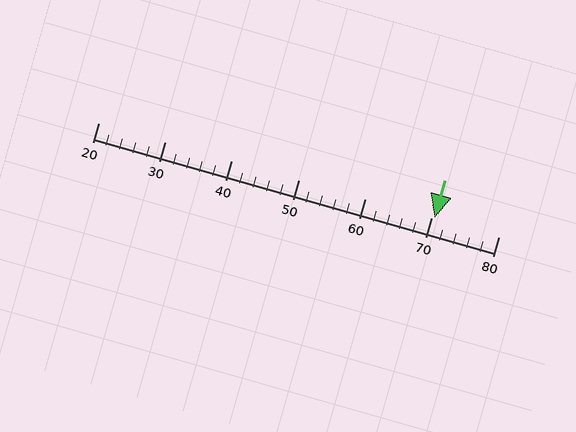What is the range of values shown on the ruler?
The ruler shows values from 20 to 80.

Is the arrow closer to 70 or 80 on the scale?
The arrow is closer to 70.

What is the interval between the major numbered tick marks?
The major tick marks are spaced 10 units apart.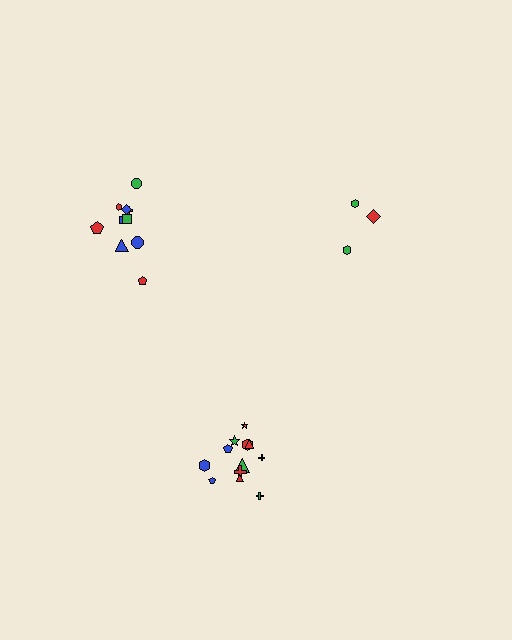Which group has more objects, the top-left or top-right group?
The top-left group.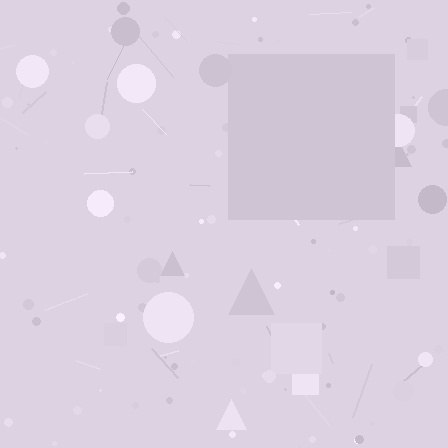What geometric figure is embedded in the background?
A square is embedded in the background.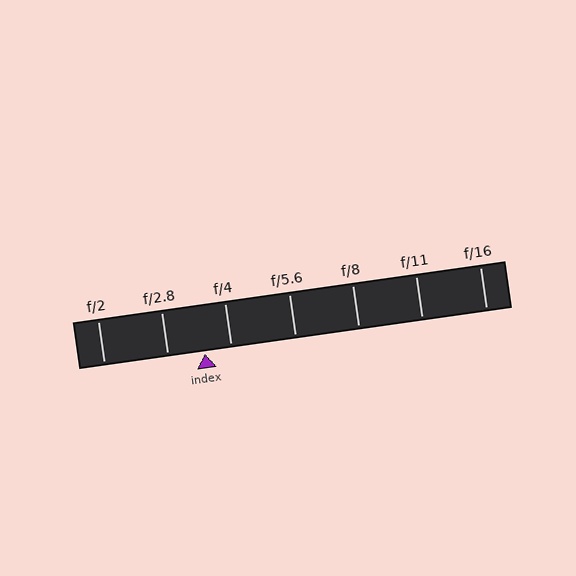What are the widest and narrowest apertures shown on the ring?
The widest aperture shown is f/2 and the narrowest is f/16.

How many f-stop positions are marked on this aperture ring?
There are 7 f-stop positions marked.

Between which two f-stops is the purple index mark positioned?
The index mark is between f/2.8 and f/4.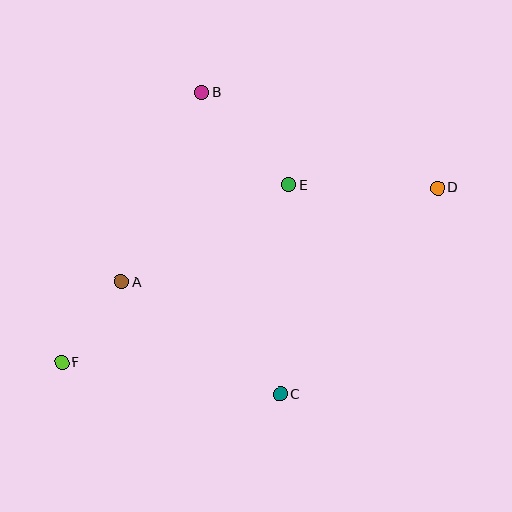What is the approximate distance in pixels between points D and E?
The distance between D and E is approximately 149 pixels.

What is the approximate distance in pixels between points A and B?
The distance between A and B is approximately 206 pixels.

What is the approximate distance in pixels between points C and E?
The distance between C and E is approximately 209 pixels.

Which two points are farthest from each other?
Points D and F are farthest from each other.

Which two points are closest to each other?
Points A and F are closest to each other.